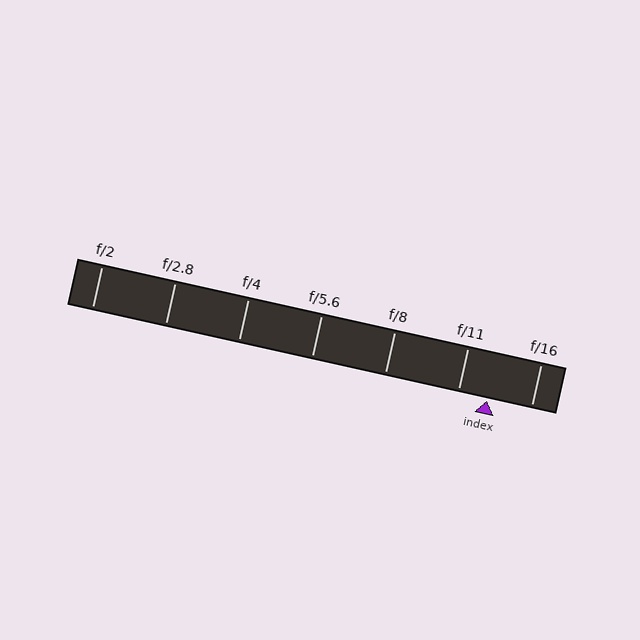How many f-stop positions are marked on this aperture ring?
There are 7 f-stop positions marked.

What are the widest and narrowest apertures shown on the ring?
The widest aperture shown is f/2 and the narrowest is f/16.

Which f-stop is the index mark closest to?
The index mark is closest to f/11.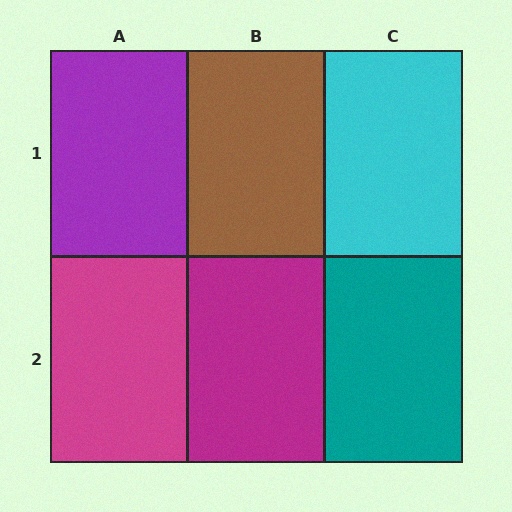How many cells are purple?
1 cell is purple.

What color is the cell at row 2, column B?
Magenta.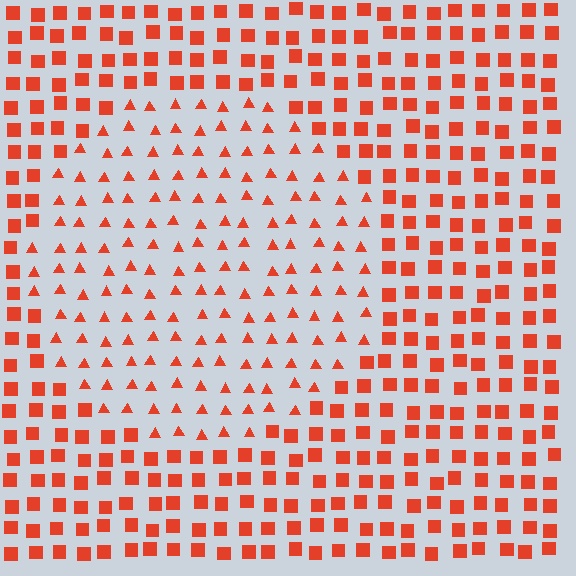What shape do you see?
I see a circle.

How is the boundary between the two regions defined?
The boundary is defined by a change in element shape: triangles inside vs. squares outside. All elements share the same color and spacing.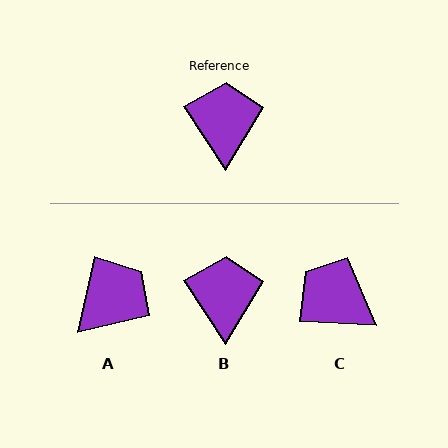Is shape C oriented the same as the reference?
No, it is off by about 53 degrees.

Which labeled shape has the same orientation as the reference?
B.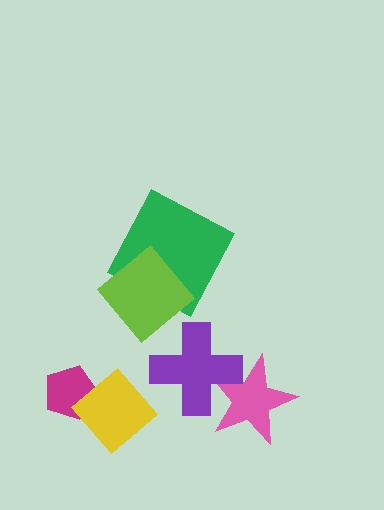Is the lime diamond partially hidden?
No, no other shape covers it.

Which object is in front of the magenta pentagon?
The yellow diamond is in front of the magenta pentagon.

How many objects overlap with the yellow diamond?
1 object overlaps with the yellow diamond.